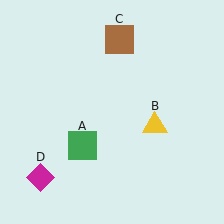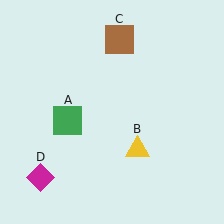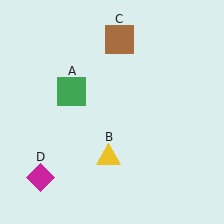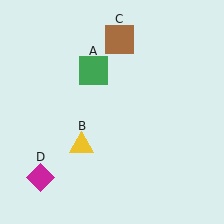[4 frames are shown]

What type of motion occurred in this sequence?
The green square (object A), yellow triangle (object B) rotated clockwise around the center of the scene.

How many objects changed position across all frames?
2 objects changed position: green square (object A), yellow triangle (object B).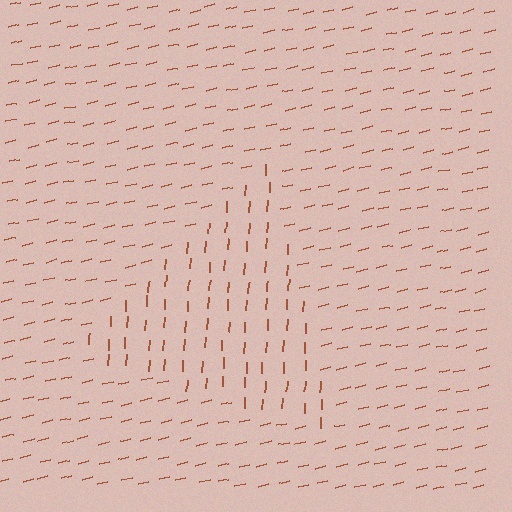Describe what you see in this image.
The image is filled with small brown line segments. A triangle region in the image has lines oriented differently from the surrounding lines, creating a visible texture boundary.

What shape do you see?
I see a triangle.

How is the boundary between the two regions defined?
The boundary is defined purely by a change in line orientation (approximately 72 degrees difference). All lines are the same color and thickness.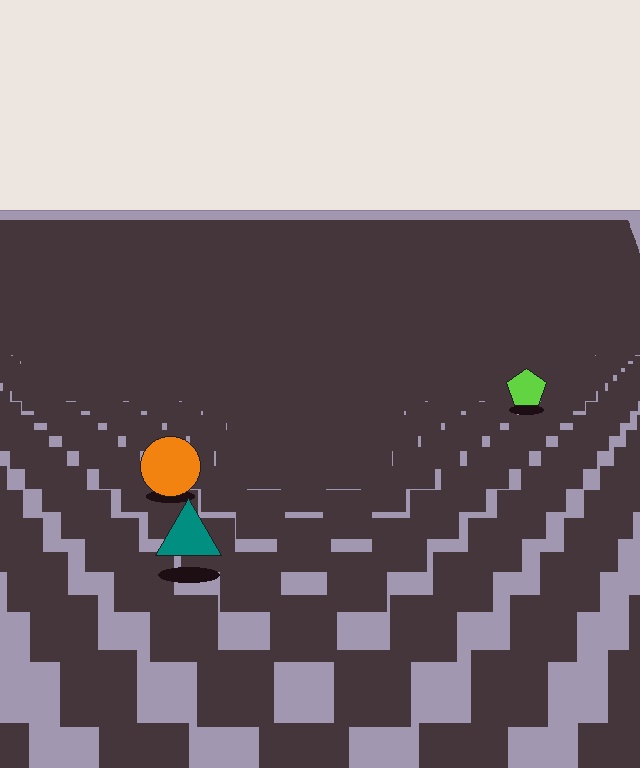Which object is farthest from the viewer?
The lime pentagon is farthest from the viewer. It appears smaller and the ground texture around it is denser.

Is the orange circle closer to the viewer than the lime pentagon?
Yes. The orange circle is closer — you can tell from the texture gradient: the ground texture is coarser near it.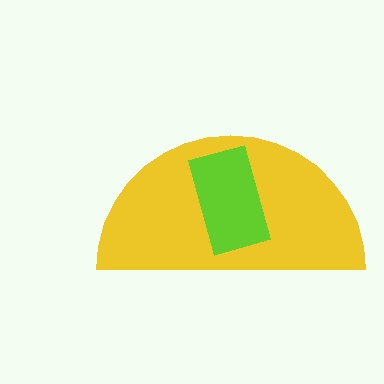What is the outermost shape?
The yellow semicircle.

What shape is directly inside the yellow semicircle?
The lime rectangle.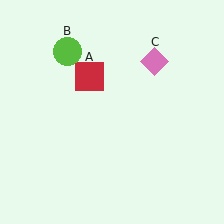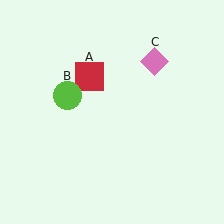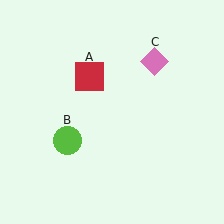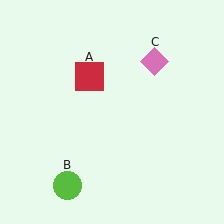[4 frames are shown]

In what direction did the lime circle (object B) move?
The lime circle (object B) moved down.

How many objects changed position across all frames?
1 object changed position: lime circle (object B).